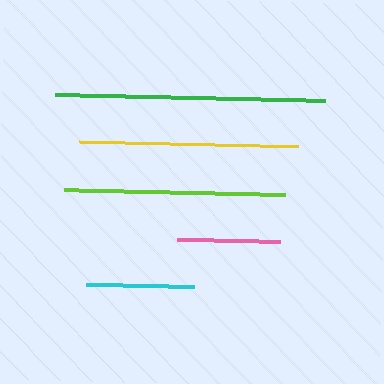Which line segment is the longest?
The green line is the longest at approximately 270 pixels.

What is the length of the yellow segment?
The yellow segment is approximately 218 pixels long.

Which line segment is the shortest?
The pink line is the shortest at approximately 103 pixels.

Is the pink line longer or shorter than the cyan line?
The cyan line is longer than the pink line.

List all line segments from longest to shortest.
From longest to shortest: green, lime, yellow, cyan, pink.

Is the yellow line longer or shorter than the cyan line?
The yellow line is longer than the cyan line.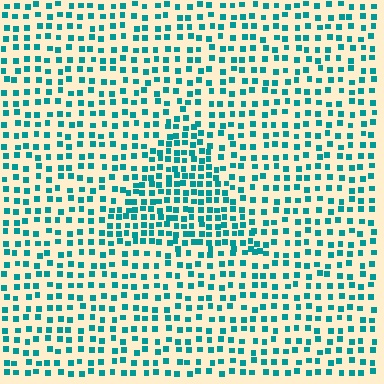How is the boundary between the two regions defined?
The boundary is defined by a change in element density (approximately 1.7x ratio). All elements are the same color, size, and shape.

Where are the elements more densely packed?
The elements are more densely packed inside the triangle boundary.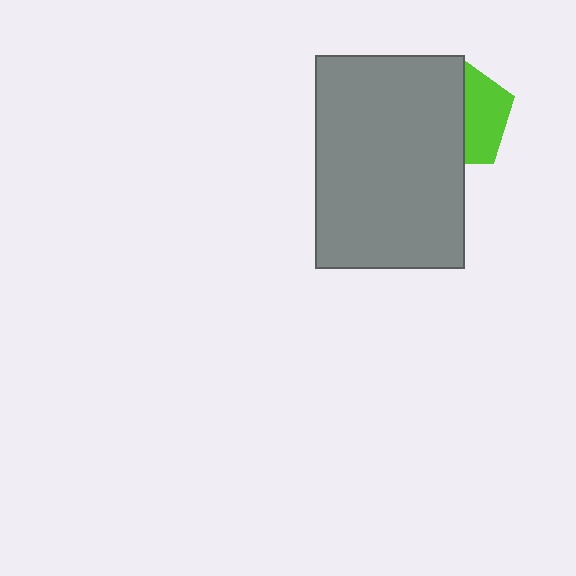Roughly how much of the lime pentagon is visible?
A small part of it is visible (roughly 40%).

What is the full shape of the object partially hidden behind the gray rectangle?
The partially hidden object is a lime pentagon.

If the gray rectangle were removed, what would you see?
You would see the complete lime pentagon.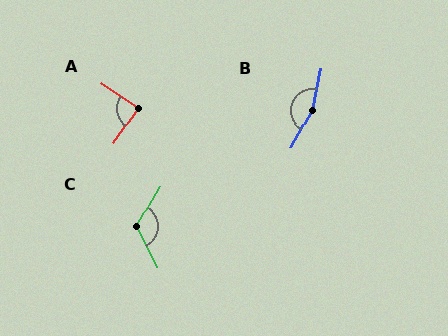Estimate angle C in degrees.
Approximately 122 degrees.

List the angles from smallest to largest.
A (89°), C (122°), B (162°).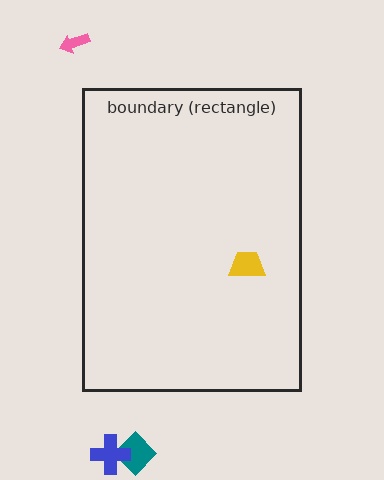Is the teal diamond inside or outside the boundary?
Outside.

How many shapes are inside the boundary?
1 inside, 3 outside.